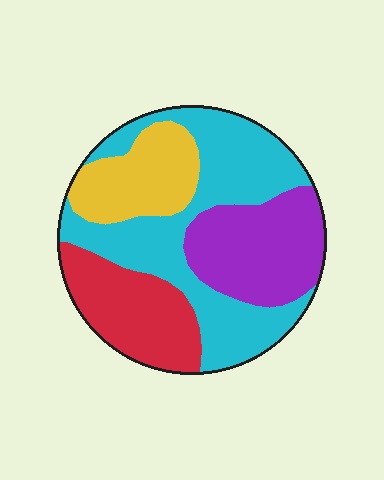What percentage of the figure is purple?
Purple takes up between a sixth and a third of the figure.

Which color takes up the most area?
Cyan, at roughly 40%.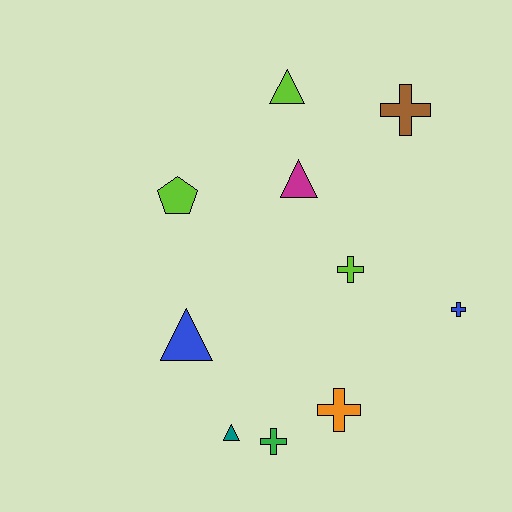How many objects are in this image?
There are 10 objects.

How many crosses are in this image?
There are 5 crosses.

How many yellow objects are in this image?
There are no yellow objects.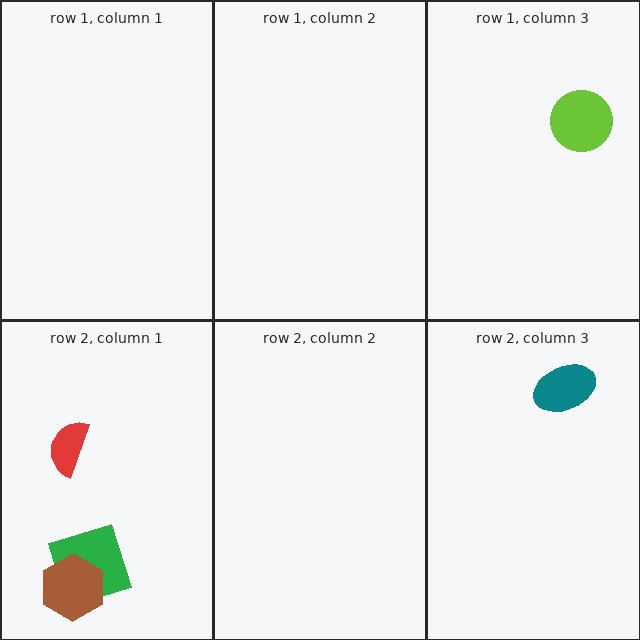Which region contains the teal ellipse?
The row 2, column 3 region.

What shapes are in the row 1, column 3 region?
The lime circle.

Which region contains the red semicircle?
The row 2, column 1 region.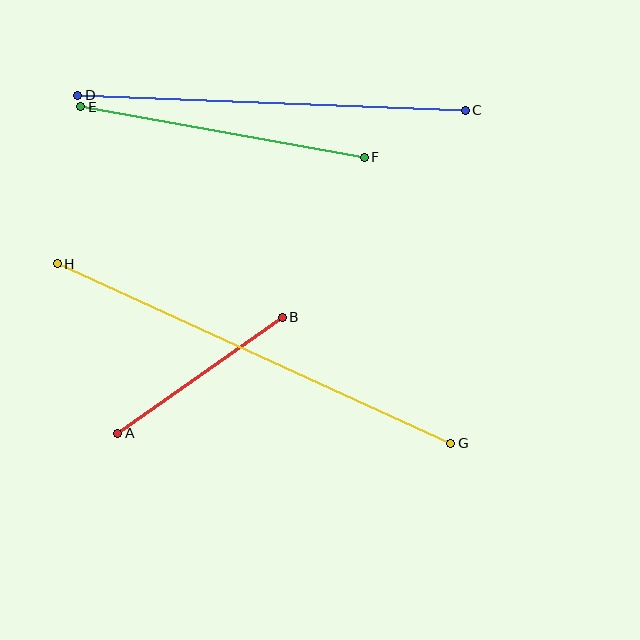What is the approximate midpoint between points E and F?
The midpoint is at approximately (223, 132) pixels.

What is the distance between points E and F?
The distance is approximately 288 pixels.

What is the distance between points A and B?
The distance is approximately 201 pixels.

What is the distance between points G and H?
The distance is approximately 433 pixels.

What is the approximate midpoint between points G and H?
The midpoint is at approximately (254, 353) pixels.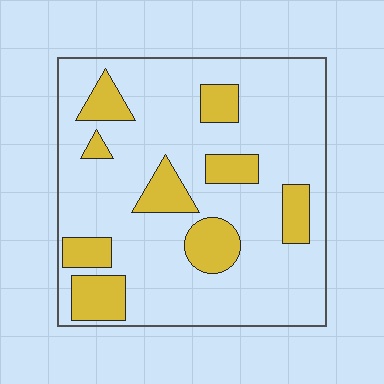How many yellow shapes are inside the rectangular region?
9.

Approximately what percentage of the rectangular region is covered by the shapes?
Approximately 20%.